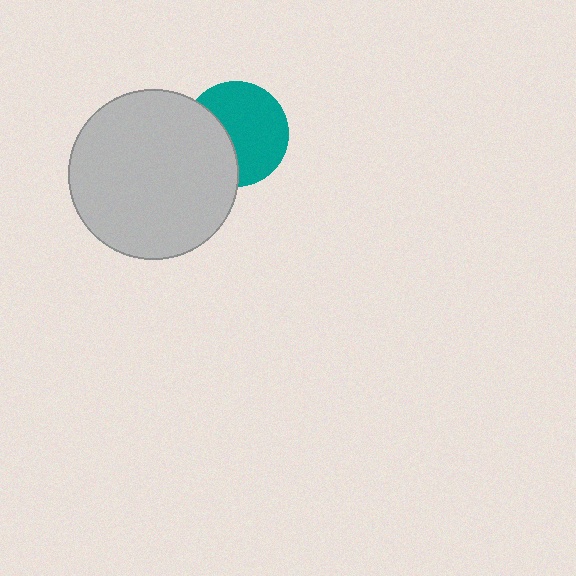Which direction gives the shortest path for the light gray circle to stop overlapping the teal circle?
Moving left gives the shortest separation.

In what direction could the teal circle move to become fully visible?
The teal circle could move right. That would shift it out from behind the light gray circle entirely.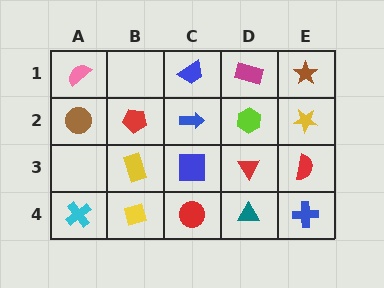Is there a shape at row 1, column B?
No, that cell is empty.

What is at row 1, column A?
A pink semicircle.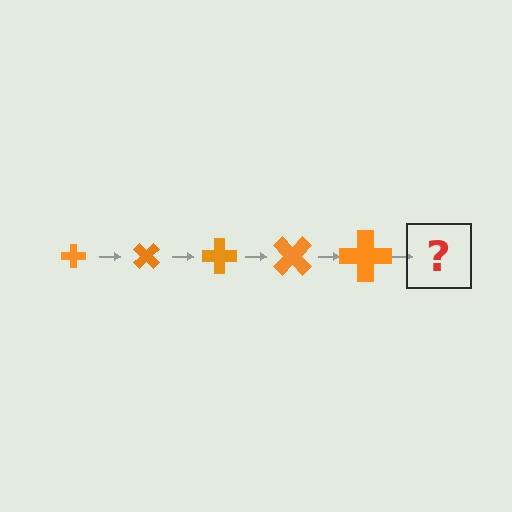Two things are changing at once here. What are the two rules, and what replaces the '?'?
The two rules are that the cross grows larger each step and it rotates 45 degrees each step. The '?' should be a cross, larger than the previous one and rotated 225 degrees from the start.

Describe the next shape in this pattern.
It should be a cross, larger than the previous one and rotated 225 degrees from the start.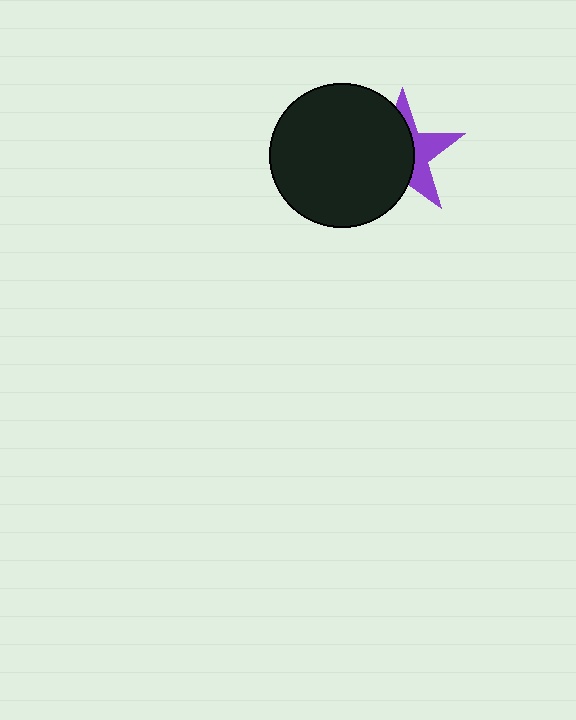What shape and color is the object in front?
The object in front is a black circle.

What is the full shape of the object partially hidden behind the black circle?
The partially hidden object is a purple star.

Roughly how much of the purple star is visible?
A small part of it is visible (roughly 40%).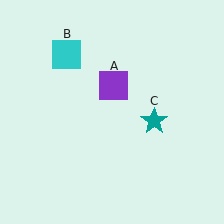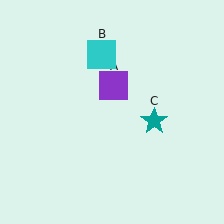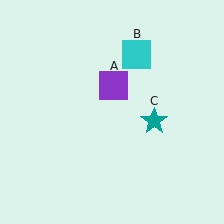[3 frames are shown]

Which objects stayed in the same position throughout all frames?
Purple square (object A) and teal star (object C) remained stationary.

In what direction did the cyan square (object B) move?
The cyan square (object B) moved right.